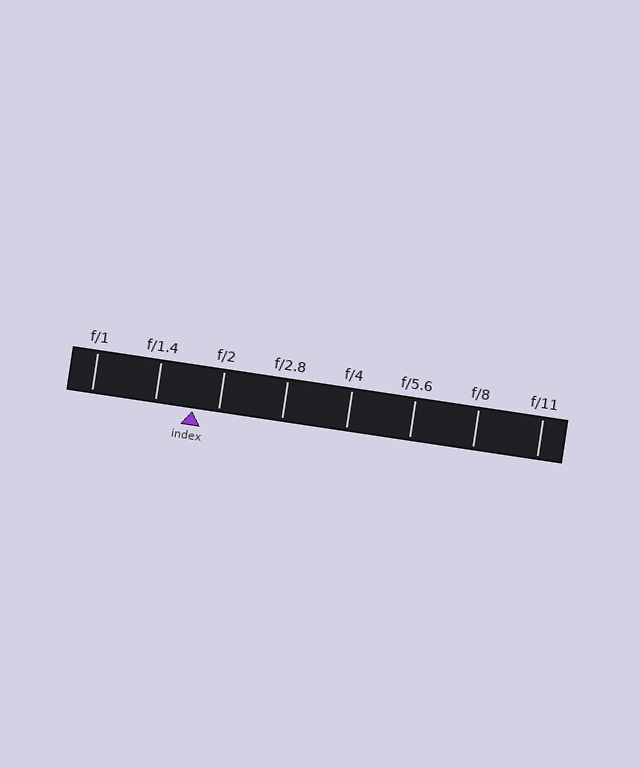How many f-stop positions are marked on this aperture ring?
There are 8 f-stop positions marked.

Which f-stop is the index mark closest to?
The index mark is closest to f/2.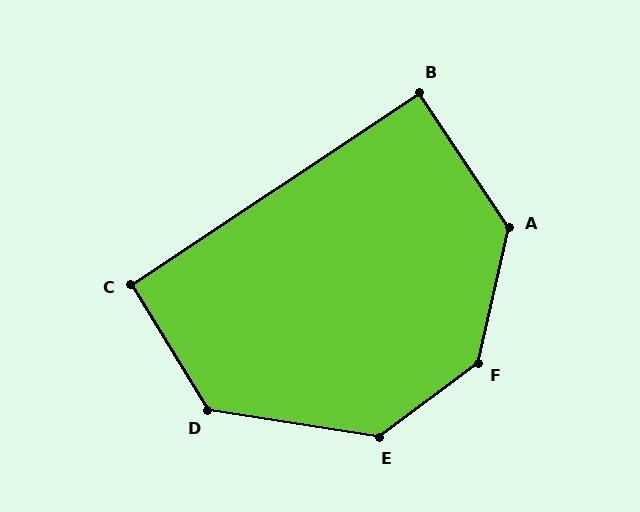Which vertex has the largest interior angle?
F, at approximately 140 degrees.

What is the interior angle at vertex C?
Approximately 92 degrees (approximately right).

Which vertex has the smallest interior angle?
B, at approximately 90 degrees.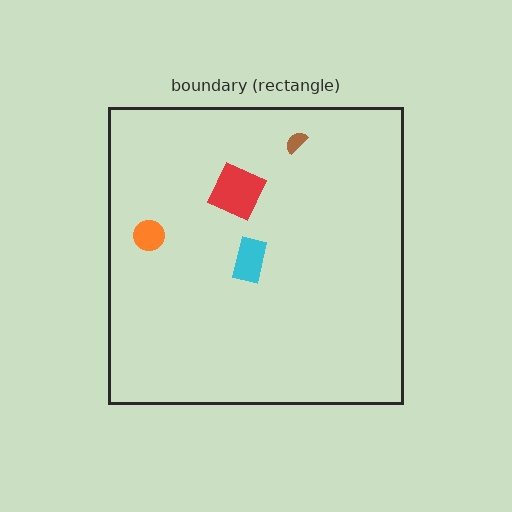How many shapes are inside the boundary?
4 inside, 0 outside.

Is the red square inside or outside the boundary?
Inside.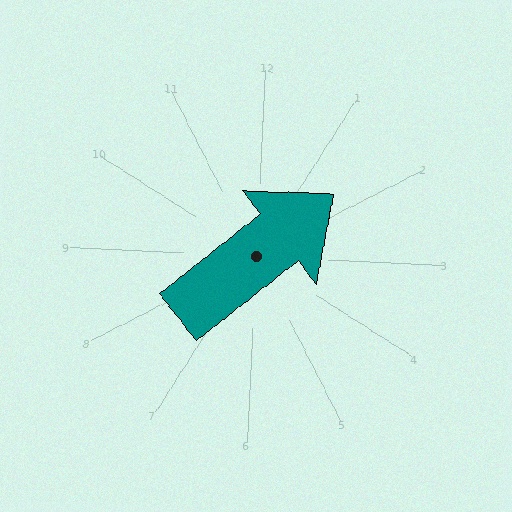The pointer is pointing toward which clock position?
Roughly 2 o'clock.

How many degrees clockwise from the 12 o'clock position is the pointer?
Approximately 49 degrees.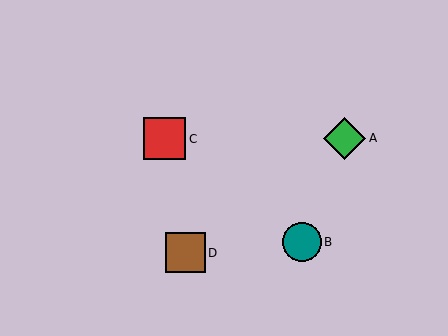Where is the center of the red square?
The center of the red square is at (165, 139).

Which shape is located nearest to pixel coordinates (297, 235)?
The teal circle (labeled B) at (302, 242) is nearest to that location.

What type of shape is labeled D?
Shape D is a brown square.